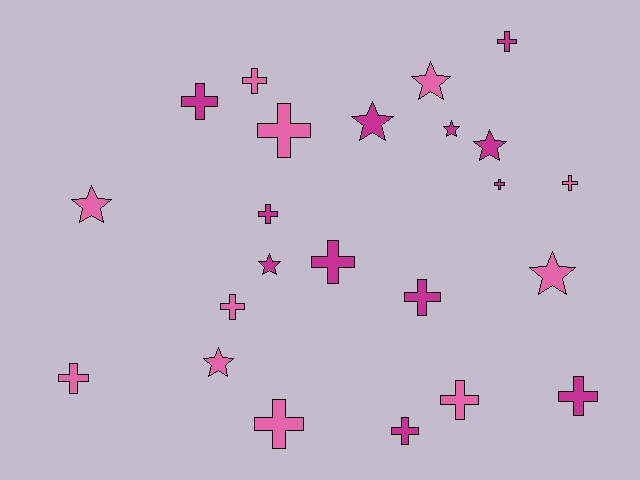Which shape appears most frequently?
Cross, with 15 objects.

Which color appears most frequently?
Magenta, with 12 objects.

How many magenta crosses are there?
There are 8 magenta crosses.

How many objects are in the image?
There are 23 objects.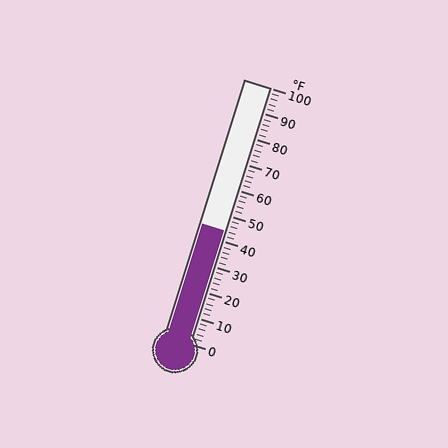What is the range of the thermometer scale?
The thermometer scale ranges from 0°F to 100°F.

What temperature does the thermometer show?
The thermometer shows approximately 44°F.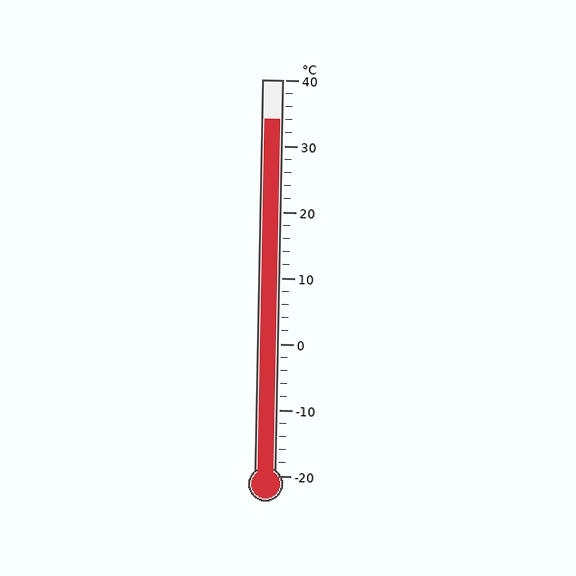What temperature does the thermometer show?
The thermometer shows approximately 34°C.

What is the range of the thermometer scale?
The thermometer scale ranges from -20°C to 40°C.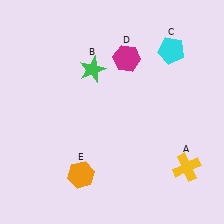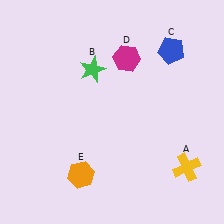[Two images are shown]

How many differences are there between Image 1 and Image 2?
There is 1 difference between the two images.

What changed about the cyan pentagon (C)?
In Image 1, C is cyan. In Image 2, it changed to blue.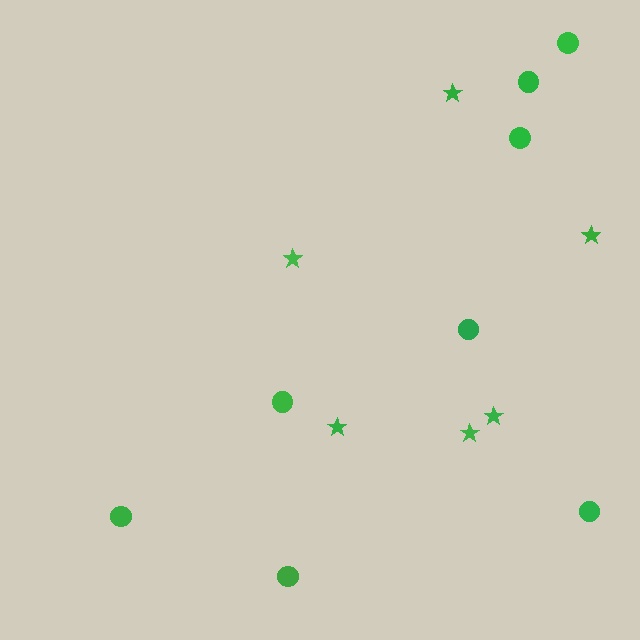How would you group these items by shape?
There are 2 groups: one group of circles (8) and one group of stars (6).